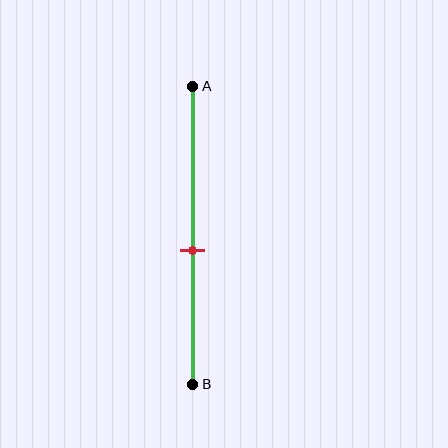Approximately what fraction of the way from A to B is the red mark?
The red mark is approximately 55% of the way from A to B.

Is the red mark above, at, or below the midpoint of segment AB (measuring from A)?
The red mark is below the midpoint of segment AB.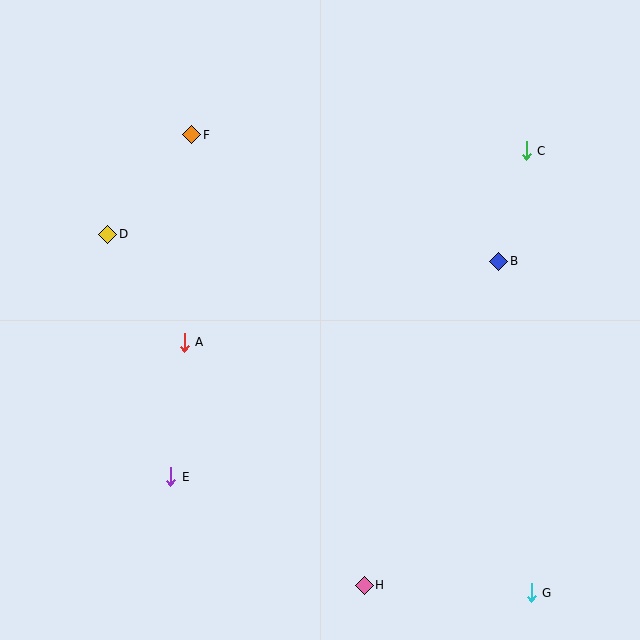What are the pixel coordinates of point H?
Point H is at (364, 585).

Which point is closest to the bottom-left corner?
Point E is closest to the bottom-left corner.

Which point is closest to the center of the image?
Point A at (184, 342) is closest to the center.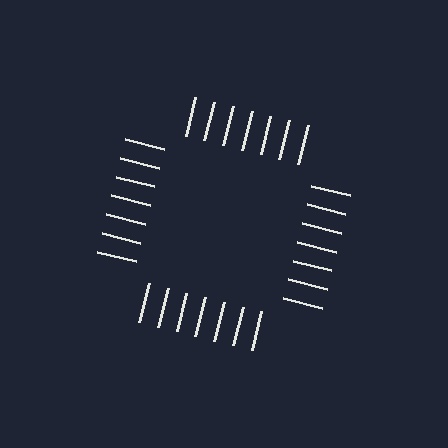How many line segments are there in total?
28 — 7 along each of the 4 edges.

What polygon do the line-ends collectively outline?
An illusory square — the line segments terminate on its edges but no continuous stroke is drawn.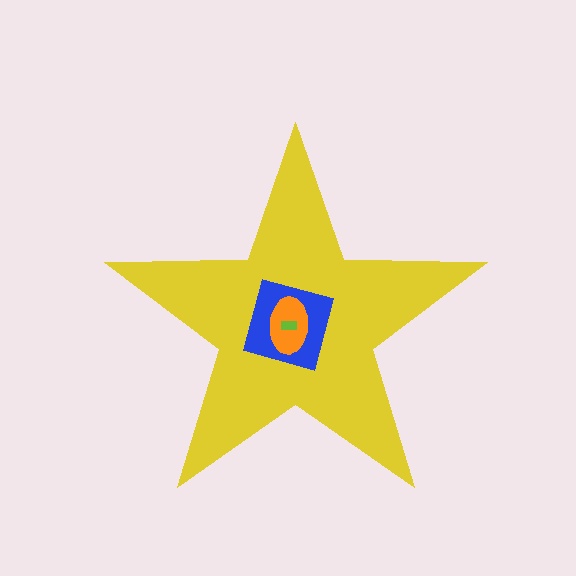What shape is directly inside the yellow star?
The blue diamond.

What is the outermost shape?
The yellow star.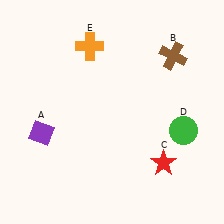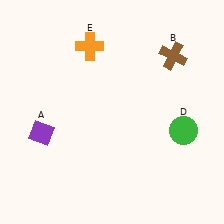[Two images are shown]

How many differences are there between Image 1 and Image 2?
There is 1 difference between the two images.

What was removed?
The red star (C) was removed in Image 2.